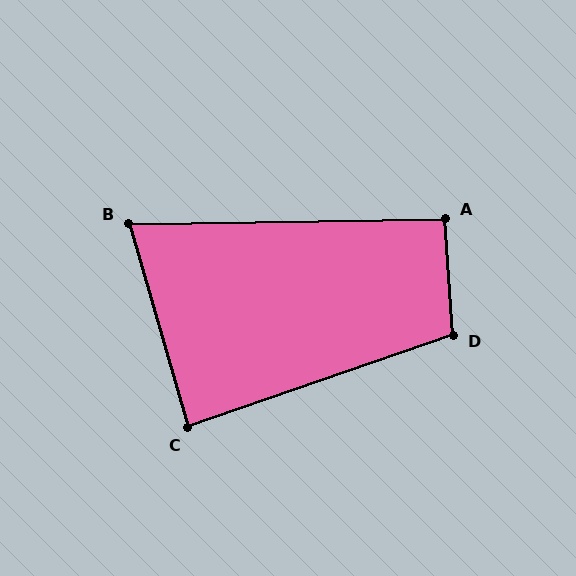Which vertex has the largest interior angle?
D, at approximately 105 degrees.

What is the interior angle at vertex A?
Approximately 93 degrees (approximately right).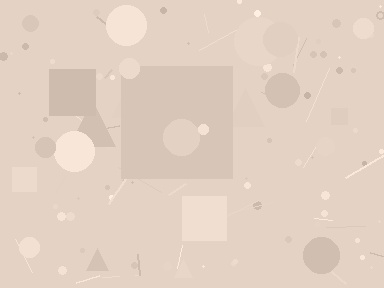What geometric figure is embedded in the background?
A square is embedded in the background.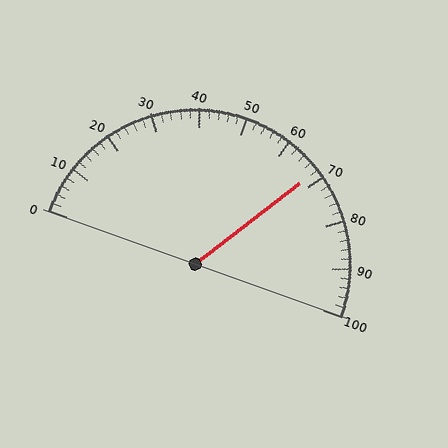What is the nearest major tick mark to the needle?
The nearest major tick mark is 70.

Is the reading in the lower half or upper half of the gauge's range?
The reading is in the upper half of the range (0 to 100).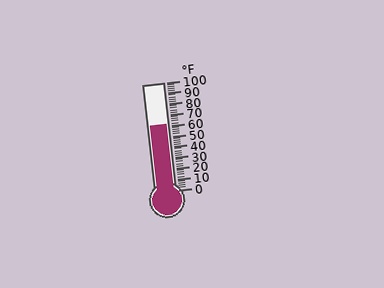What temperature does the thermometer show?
The thermometer shows approximately 62°F.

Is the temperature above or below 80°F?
The temperature is below 80°F.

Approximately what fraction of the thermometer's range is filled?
The thermometer is filled to approximately 60% of its range.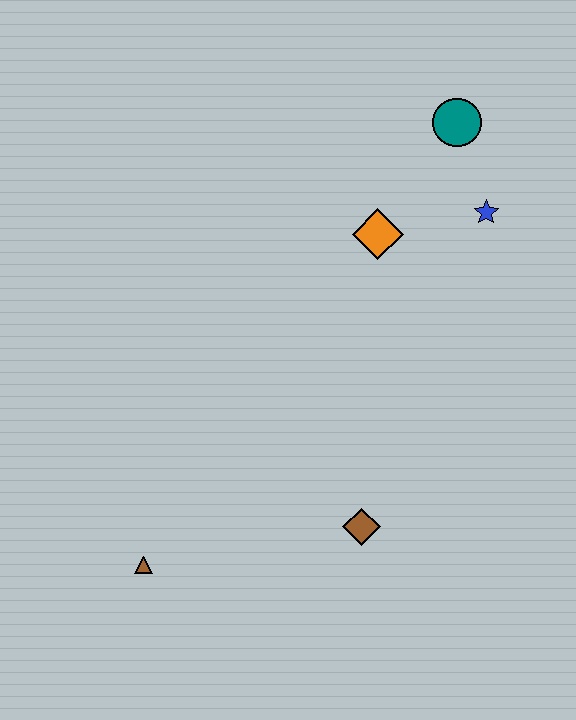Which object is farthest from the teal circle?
The brown triangle is farthest from the teal circle.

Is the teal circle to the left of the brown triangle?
No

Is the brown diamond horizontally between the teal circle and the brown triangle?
Yes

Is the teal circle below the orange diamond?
No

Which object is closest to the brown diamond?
The brown triangle is closest to the brown diamond.